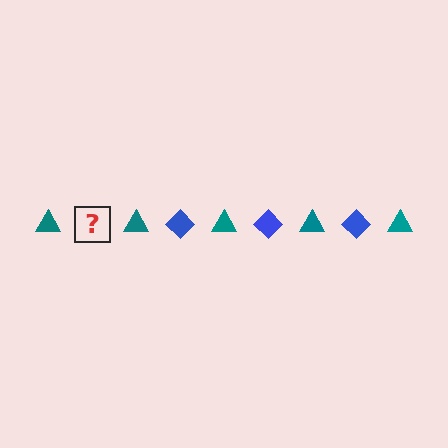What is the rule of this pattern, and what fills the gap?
The rule is that the pattern alternates between teal triangle and blue diamond. The gap should be filled with a blue diamond.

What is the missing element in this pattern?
The missing element is a blue diamond.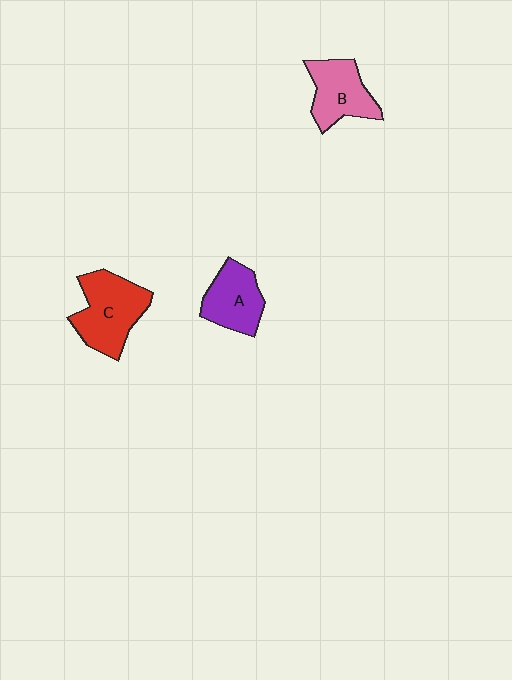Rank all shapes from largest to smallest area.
From largest to smallest: C (red), B (pink), A (purple).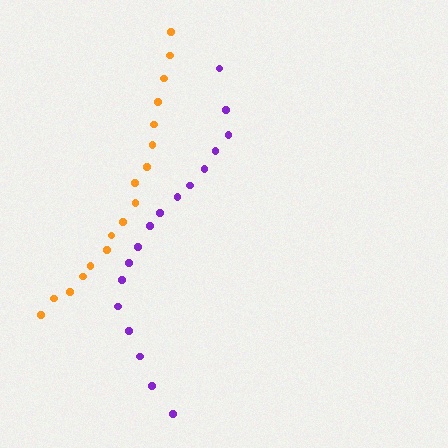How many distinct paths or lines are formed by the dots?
There are 2 distinct paths.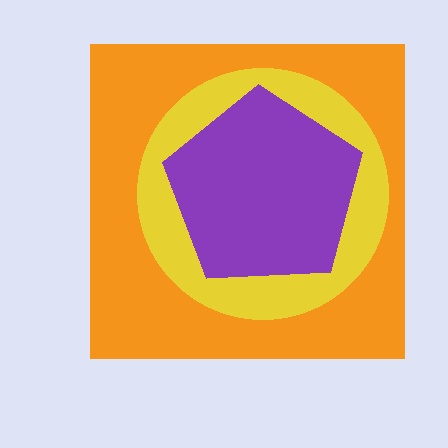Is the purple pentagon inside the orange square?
Yes.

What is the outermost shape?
The orange square.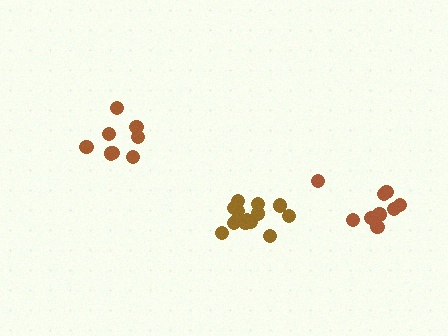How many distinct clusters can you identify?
There are 3 distinct clusters.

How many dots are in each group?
Group 1: 14 dots, Group 2: 8 dots, Group 3: 9 dots (31 total).